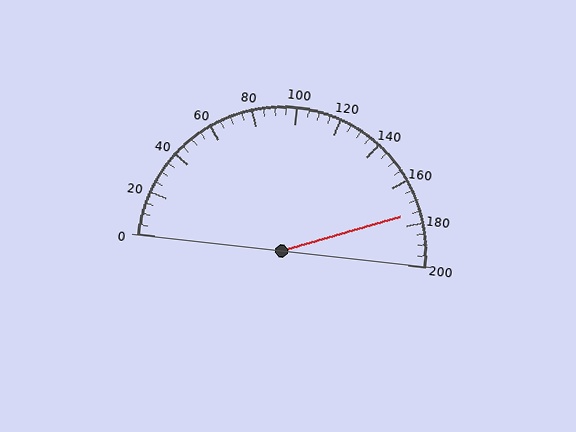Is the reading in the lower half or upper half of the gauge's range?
The reading is in the upper half of the range (0 to 200).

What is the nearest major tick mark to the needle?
The nearest major tick mark is 180.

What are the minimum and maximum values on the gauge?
The gauge ranges from 0 to 200.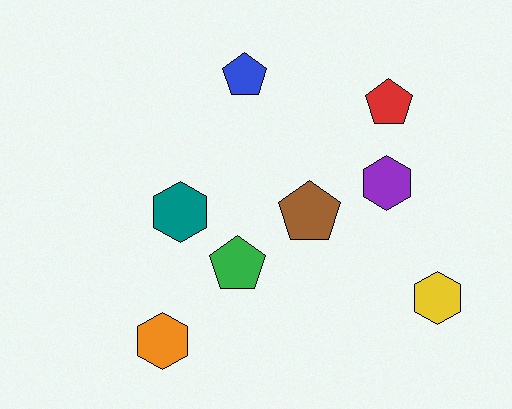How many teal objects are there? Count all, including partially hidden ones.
There is 1 teal object.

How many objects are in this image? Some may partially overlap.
There are 8 objects.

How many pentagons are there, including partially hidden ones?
There are 4 pentagons.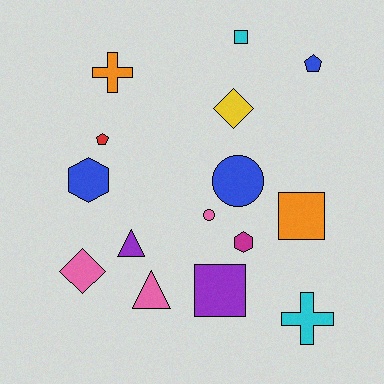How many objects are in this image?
There are 15 objects.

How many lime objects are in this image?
There are no lime objects.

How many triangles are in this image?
There are 2 triangles.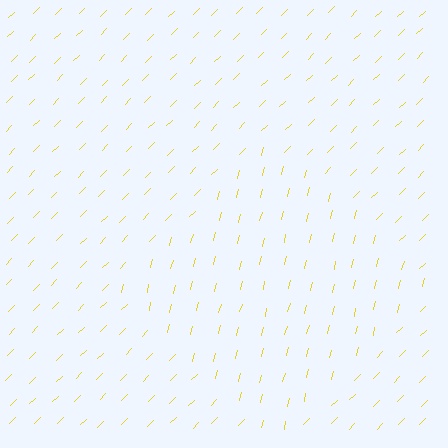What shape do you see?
I see a diamond.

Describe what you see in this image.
The image is filled with small yellow line segments. A diamond region in the image has lines oriented differently from the surrounding lines, creating a visible texture boundary.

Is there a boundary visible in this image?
Yes, there is a texture boundary formed by a change in line orientation.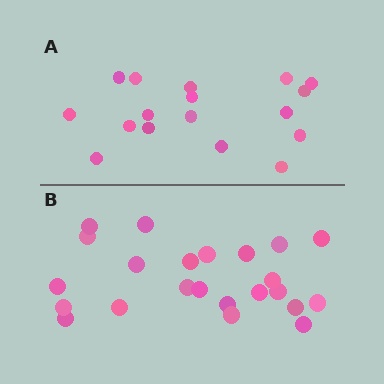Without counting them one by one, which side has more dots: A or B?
Region B (the bottom region) has more dots.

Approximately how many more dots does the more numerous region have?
Region B has about 6 more dots than region A.